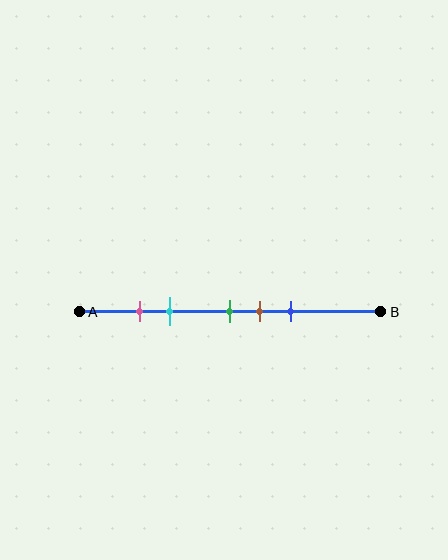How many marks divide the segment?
There are 5 marks dividing the segment.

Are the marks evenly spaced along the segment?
No, the marks are not evenly spaced.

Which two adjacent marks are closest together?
The pink and cyan marks are the closest adjacent pair.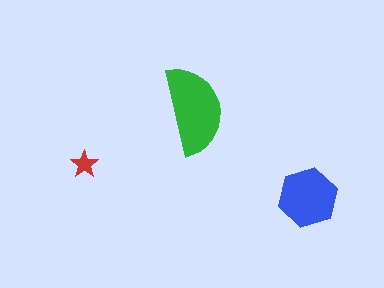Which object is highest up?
The green semicircle is topmost.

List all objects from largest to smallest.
The green semicircle, the blue hexagon, the red star.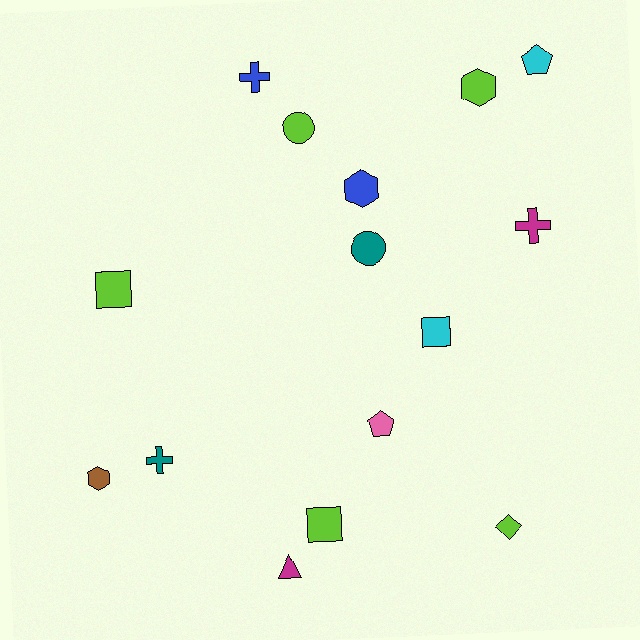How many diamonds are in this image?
There is 1 diamond.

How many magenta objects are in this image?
There are 2 magenta objects.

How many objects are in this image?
There are 15 objects.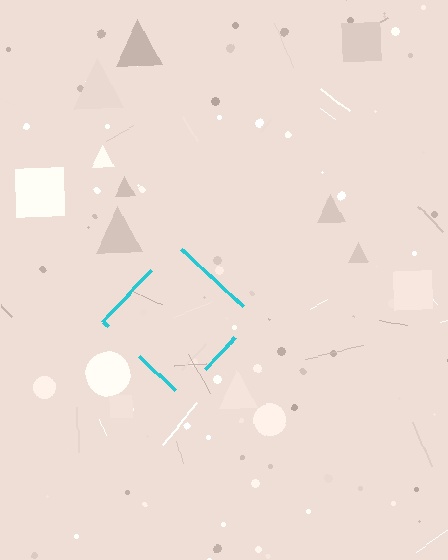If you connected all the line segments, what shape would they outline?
They would outline a diamond.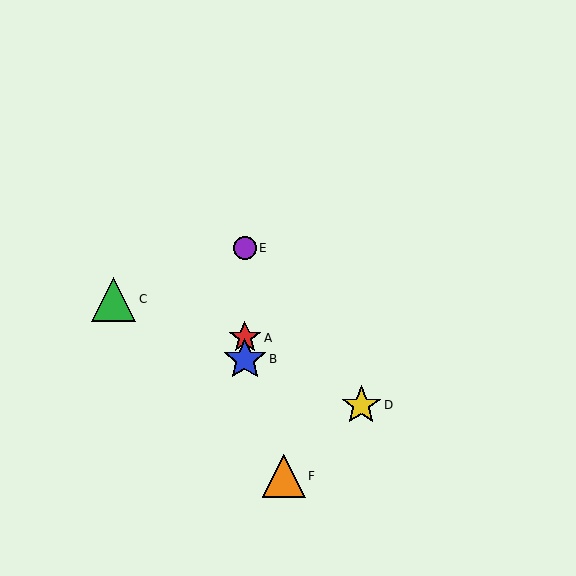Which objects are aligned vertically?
Objects A, B, E are aligned vertically.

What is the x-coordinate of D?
Object D is at x≈361.